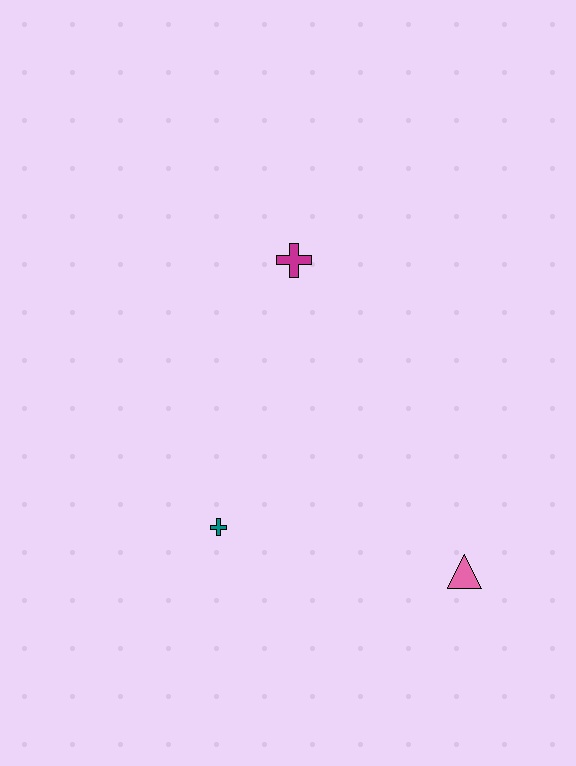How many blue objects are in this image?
There are no blue objects.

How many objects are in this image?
There are 3 objects.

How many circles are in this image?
There are no circles.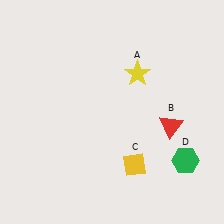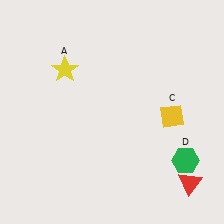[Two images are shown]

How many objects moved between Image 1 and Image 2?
3 objects moved between the two images.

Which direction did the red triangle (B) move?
The red triangle (B) moved down.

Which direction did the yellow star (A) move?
The yellow star (A) moved left.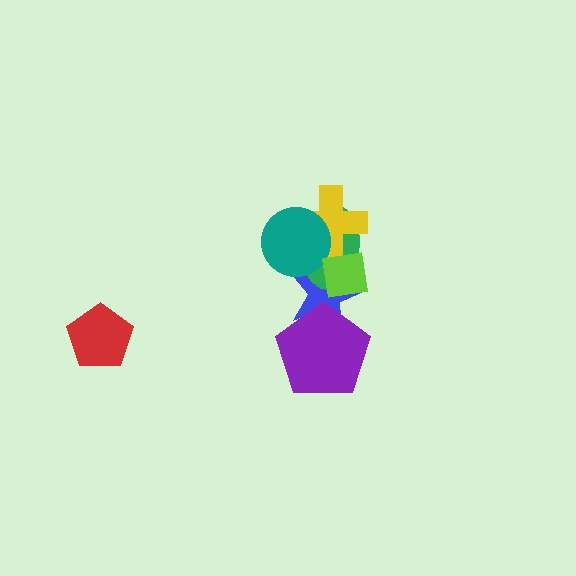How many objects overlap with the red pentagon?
0 objects overlap with the red pentagon.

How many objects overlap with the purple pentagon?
1 object overlaps with the purple pentagon.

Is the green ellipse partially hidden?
Yes, it is partially covered by another shape.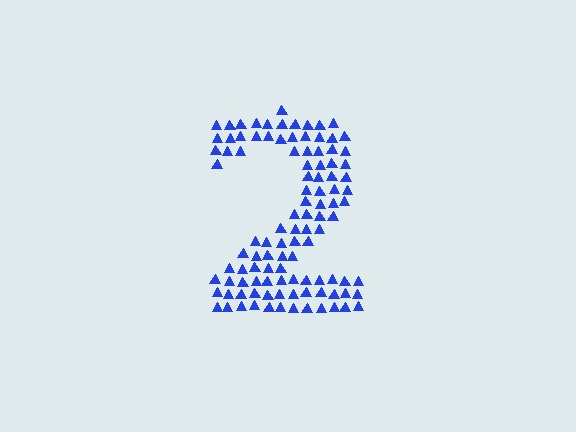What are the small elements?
The small elements are triangles.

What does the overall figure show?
The overall figure shows the digit 2.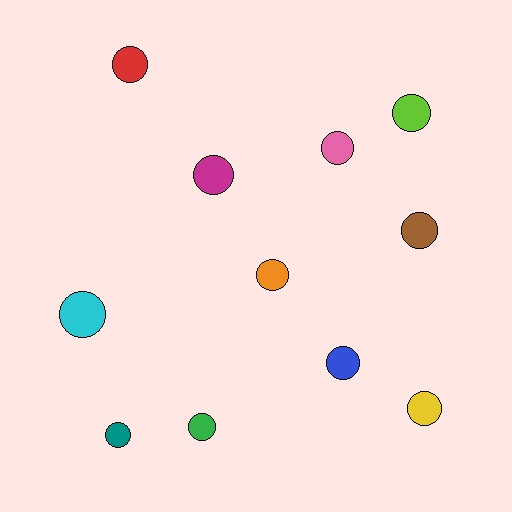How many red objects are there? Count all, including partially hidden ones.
There is 1 red object.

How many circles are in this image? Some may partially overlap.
There are 11 circles.